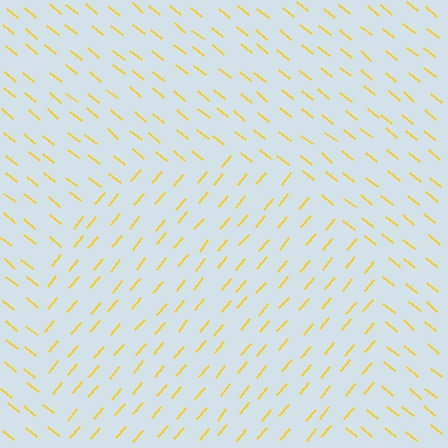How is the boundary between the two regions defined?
The boundary is defined purely by a change in line orientation (approximately 89 degrees difference). All lines are the same color and thickness.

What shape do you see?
I see a circle.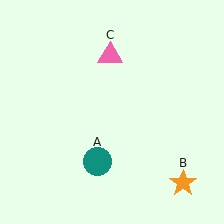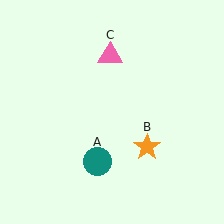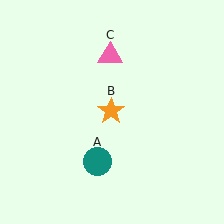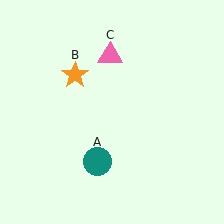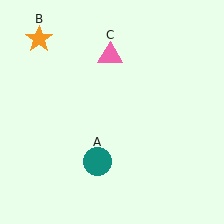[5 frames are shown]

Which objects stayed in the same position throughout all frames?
Teal circle (object A) and pink triangle (object C) remained stationary.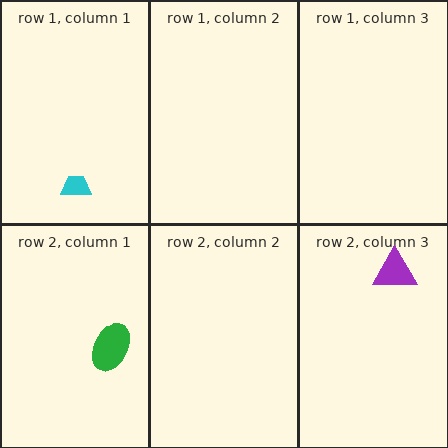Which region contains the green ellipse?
The row 2, column 1 region.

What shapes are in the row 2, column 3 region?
The purple triangle.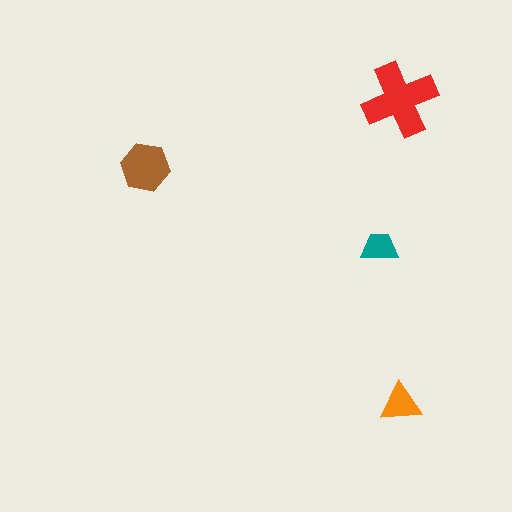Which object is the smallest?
The teal trapezoid.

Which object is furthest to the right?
The orange triangle is rightmost.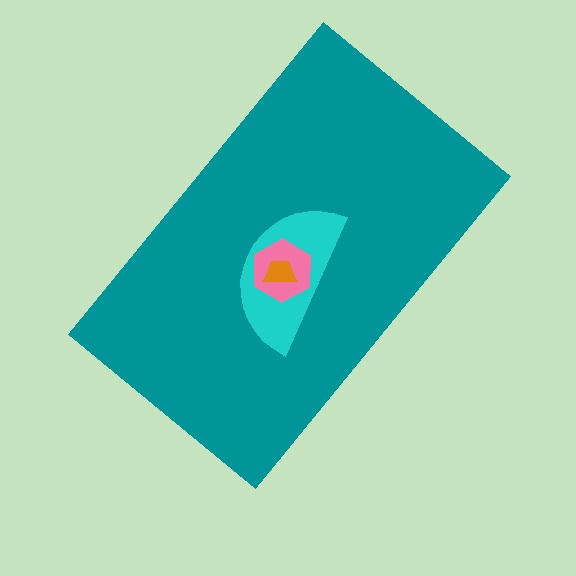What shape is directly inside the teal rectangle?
The cyan semicircle.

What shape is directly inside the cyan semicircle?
The pink hexagon.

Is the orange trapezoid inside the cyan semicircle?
Yes.